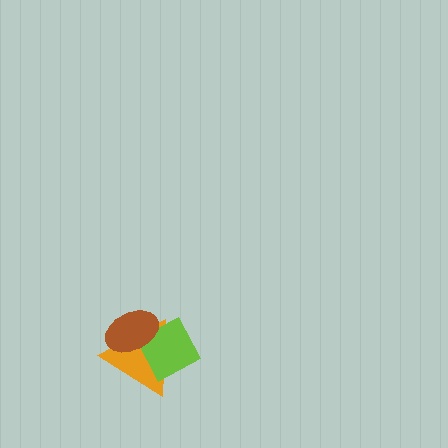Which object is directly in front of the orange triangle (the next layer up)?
The lime diamond is directly in front of the orange triangle.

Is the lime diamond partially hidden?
Yes, it is partially covered by another shape.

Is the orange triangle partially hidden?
Yes, it is partially covered by another shape.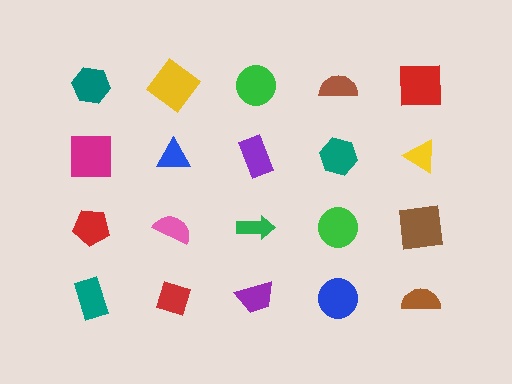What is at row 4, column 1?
A teal rectangle.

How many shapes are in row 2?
5 shapes.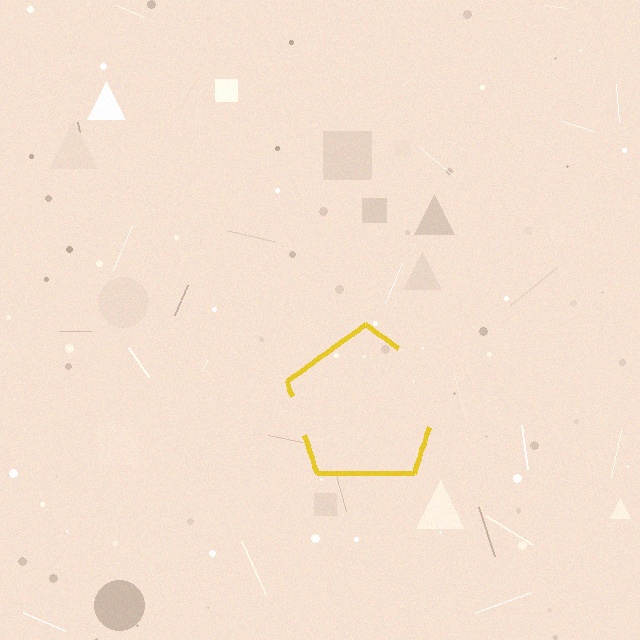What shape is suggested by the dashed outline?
The dashed outline suggests a pentagon.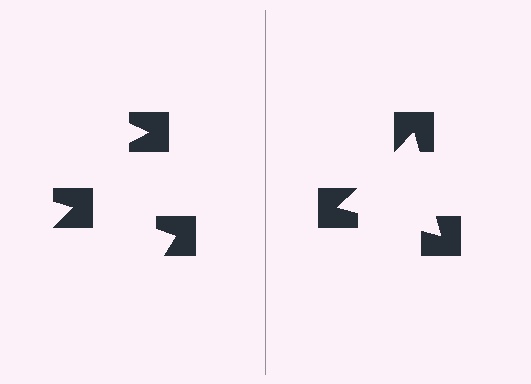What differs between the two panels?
The notched squares are positioned identically on both sides; only the wedge orientations differ. On the right they align to a triangle; on the left they are misaligned.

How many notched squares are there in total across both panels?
6 — 3 on each side.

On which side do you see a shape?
An illusory triangle appears on the right side. On the left side the wedge cuts are rotated, so no coherent shape forms.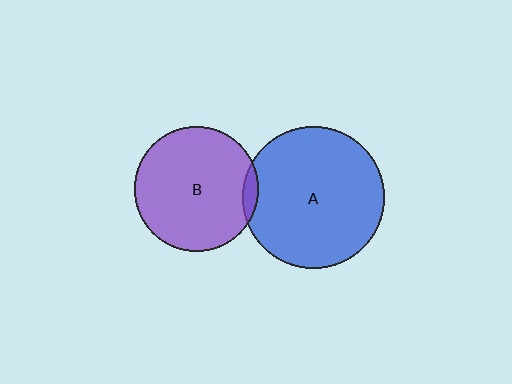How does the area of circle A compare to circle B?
Approximately 1.3 times.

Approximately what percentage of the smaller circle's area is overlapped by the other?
Approximately 5%.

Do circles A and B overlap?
Yes.